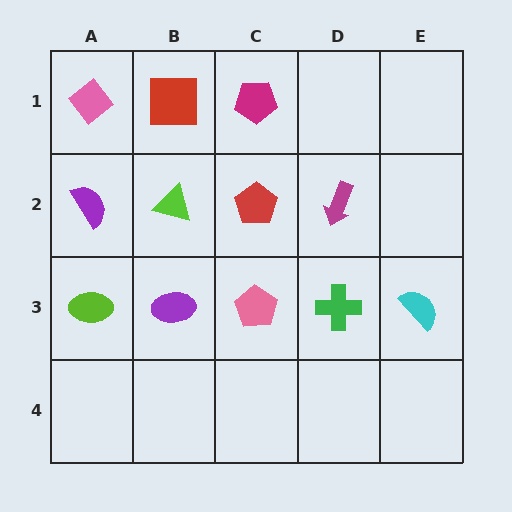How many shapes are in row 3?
5 shapes.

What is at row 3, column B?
A purple ellipse.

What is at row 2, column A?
A purple semicircle.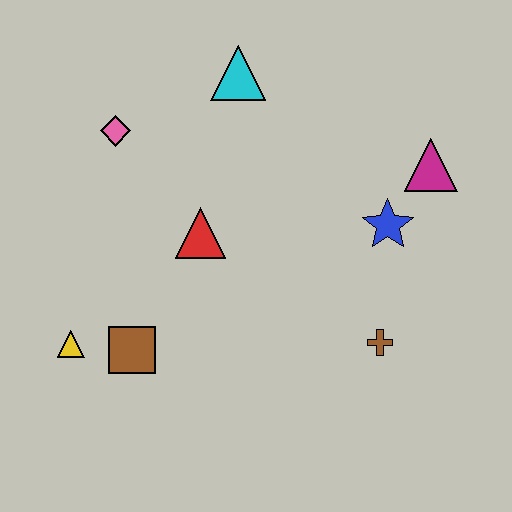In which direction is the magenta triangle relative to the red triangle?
The magenta triangle is to the right of the red triangle.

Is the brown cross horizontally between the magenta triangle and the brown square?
Yes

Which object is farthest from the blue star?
The yellow triangle is farthest from the blue star.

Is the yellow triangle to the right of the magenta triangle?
No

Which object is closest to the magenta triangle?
The blue star is closest to the magenta triangle.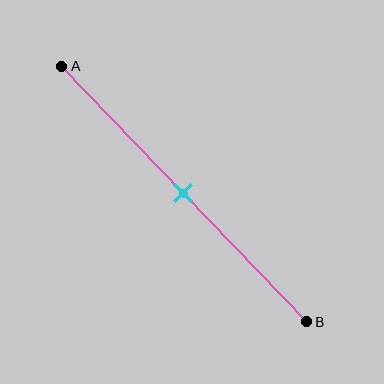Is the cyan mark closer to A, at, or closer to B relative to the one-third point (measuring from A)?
The cyan mark is closer to point B than the one-third point of segment AB.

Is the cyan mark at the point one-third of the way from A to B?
No, the mark is at about 50% from A, not at the 33% one-third point.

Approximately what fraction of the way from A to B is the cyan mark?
The cyan mark is approximately 50% of the way from A to B.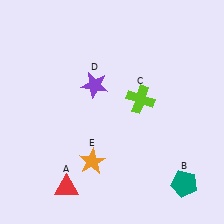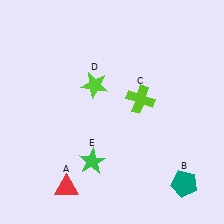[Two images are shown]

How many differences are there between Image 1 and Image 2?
There are 2 differences between the two images.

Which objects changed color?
D changed from purple to lime. E changed from orange to green.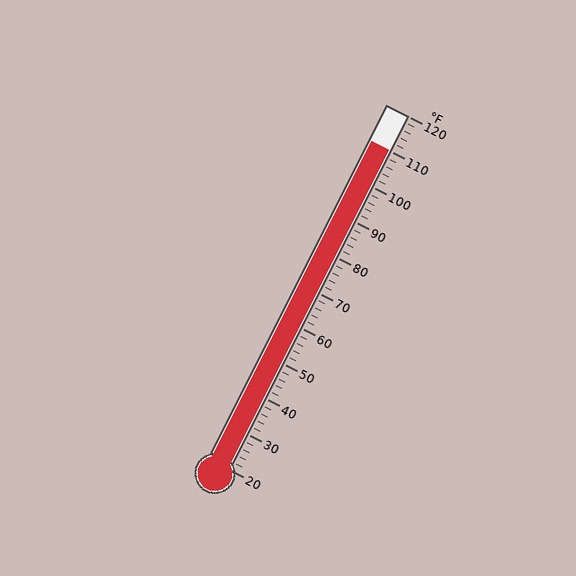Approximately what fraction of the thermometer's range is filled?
The thermometer is filled to approximately 90% of its range.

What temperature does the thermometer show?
The thermometer shows approximately 110°F.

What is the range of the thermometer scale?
The thermometer scale ranges from 20°F to 120°F.